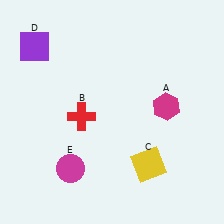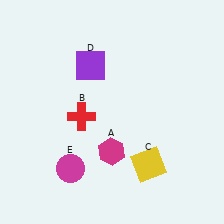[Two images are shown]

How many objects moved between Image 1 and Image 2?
2 objects moved between the two images.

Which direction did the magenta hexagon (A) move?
The magenta hexagon (A) moved left.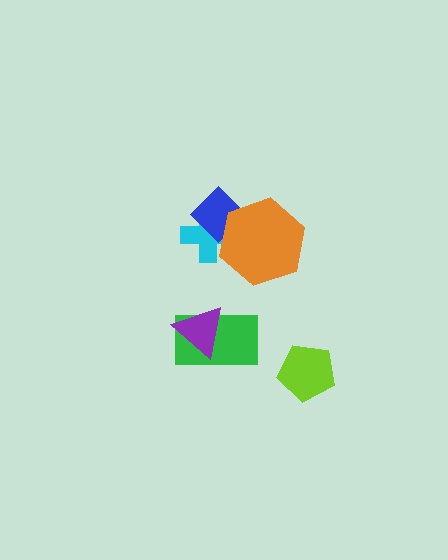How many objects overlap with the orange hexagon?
2 objects overlap with the orange hexagon.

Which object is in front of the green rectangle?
The purple triangle is in front of the green rectangle.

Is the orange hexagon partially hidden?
No, no other shape covers it.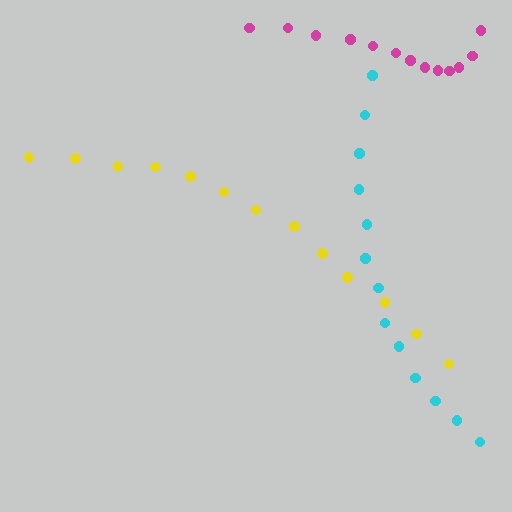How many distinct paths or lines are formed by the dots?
There are 3 distinct paths.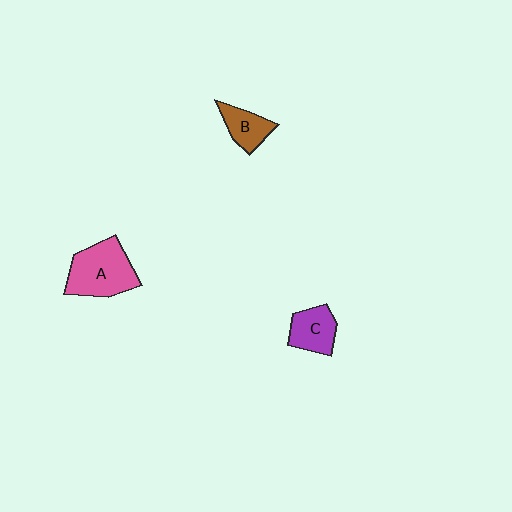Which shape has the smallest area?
Shape B (brown).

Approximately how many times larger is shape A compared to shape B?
Approximately 2.0 times.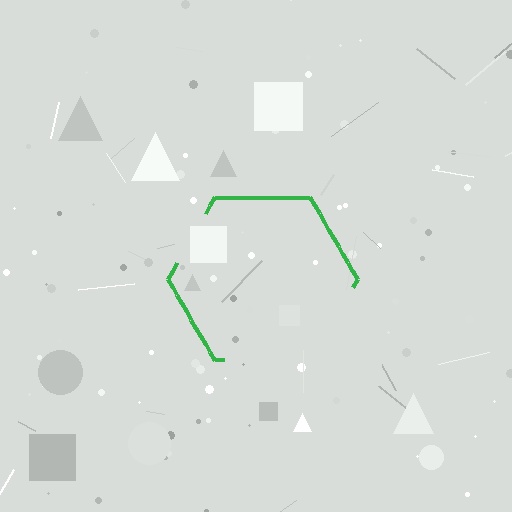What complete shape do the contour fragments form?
The contour fragments form a hexagon.